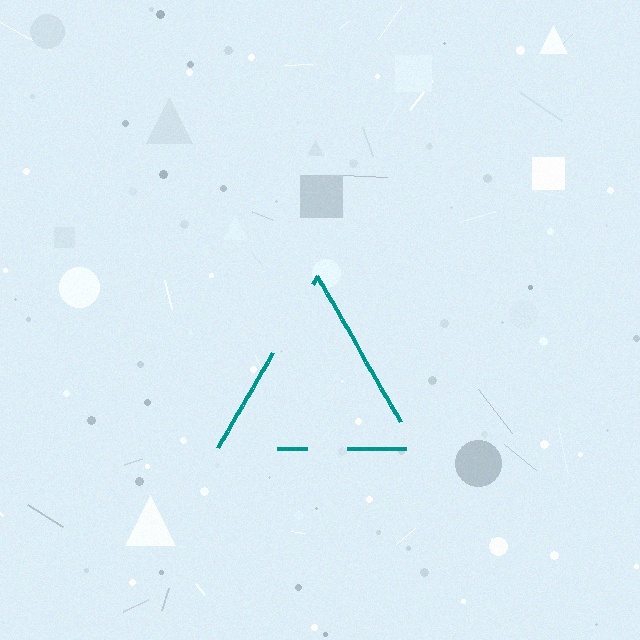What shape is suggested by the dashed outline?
The dashed outline suggests a triangle.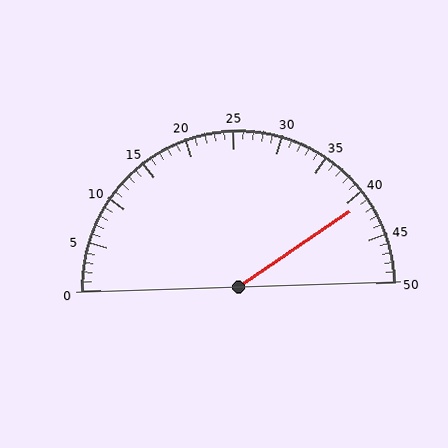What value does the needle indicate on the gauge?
The needle indicates approximately 41.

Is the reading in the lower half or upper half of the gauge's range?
The reading is in the upper half of the range (0 to 50).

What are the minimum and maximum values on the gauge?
The gauge ranges from 0 to 50.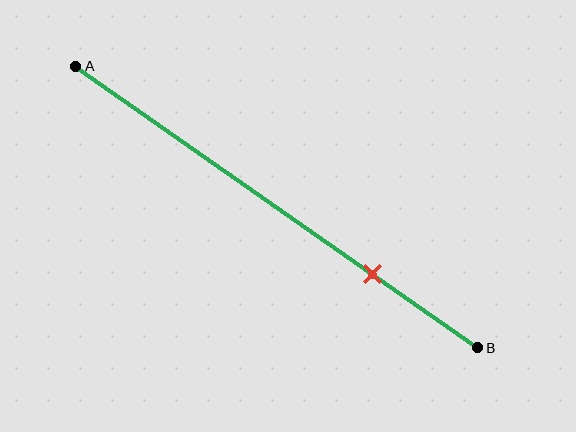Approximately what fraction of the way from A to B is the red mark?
The red mark is approximately 75% of the way from A to B.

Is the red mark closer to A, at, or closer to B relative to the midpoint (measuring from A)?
The red mark is closer to point B than the midpoint of segment AB.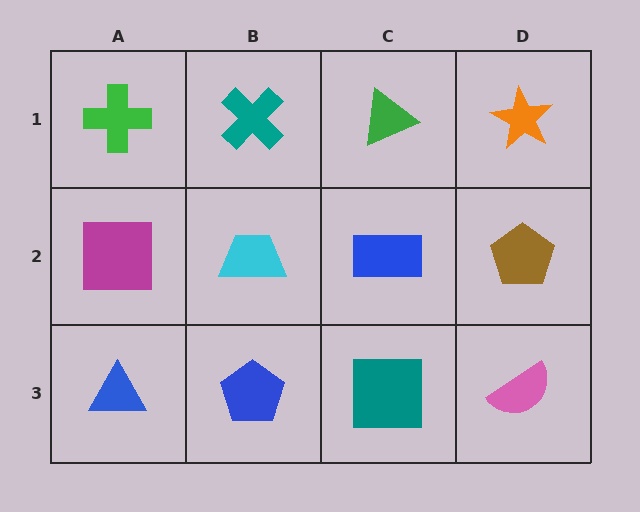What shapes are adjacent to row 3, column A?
A magenta square (row 2, column A), a blue pentagon (row 3, column B).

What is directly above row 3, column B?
A cyan trapezoid.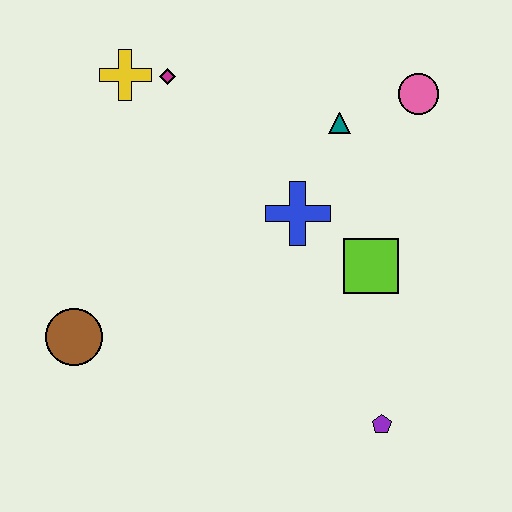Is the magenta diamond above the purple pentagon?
Yes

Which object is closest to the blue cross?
The lime square is closest to the blue cross.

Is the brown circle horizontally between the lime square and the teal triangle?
No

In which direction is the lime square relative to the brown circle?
The lime square is to the right of the brown circle.